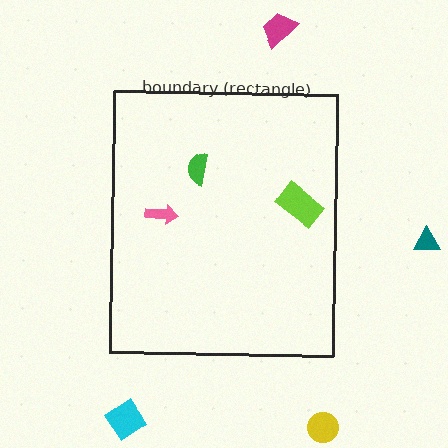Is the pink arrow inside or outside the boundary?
Inside.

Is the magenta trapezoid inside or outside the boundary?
Outside.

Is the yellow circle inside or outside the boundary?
Outside.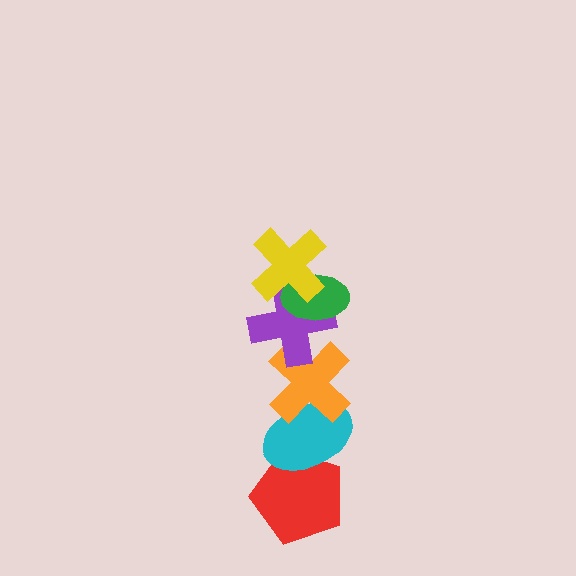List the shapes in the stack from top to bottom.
From top to bottom: the yellow cross, the green ellipse, the purple cross, the orange cross, the cyan ellipse, the red pentagon.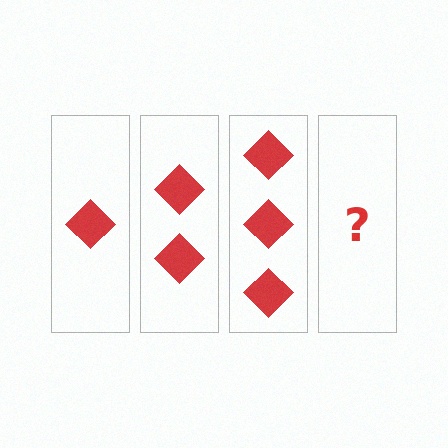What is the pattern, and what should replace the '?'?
The pattern is that each step adds one more diamond. The '?' should be 4 diamonds.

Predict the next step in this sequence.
The next step is 4 diamonds.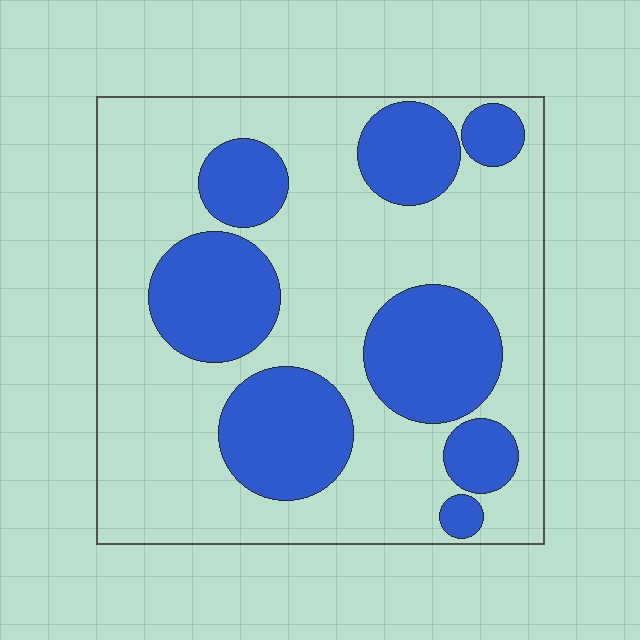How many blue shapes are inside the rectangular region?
8.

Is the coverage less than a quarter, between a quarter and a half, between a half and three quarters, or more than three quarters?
Between a quarter and a half.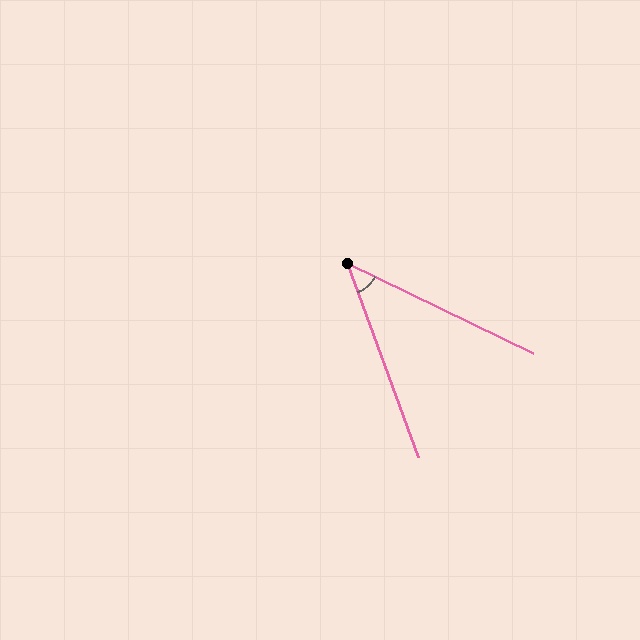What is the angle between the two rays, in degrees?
Approximately 44 degrees.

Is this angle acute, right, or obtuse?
It is acute.